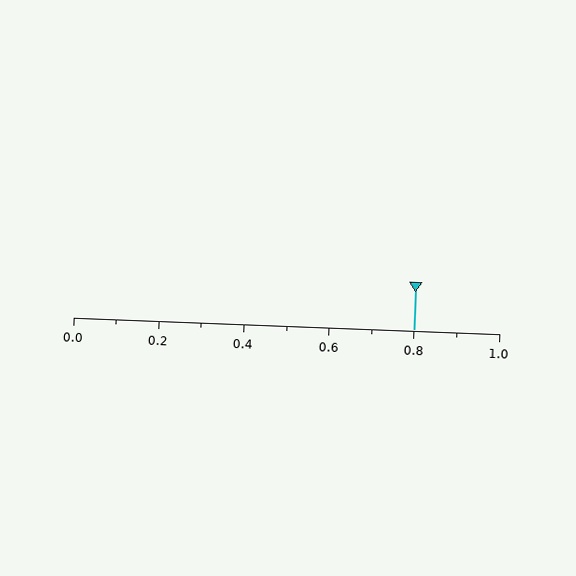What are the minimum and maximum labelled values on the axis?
The axis runs from 0.0 to 1.0.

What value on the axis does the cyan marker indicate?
The marker indicates approximately 0.8.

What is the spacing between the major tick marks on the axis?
The major ticks are spaced 0.2 apart.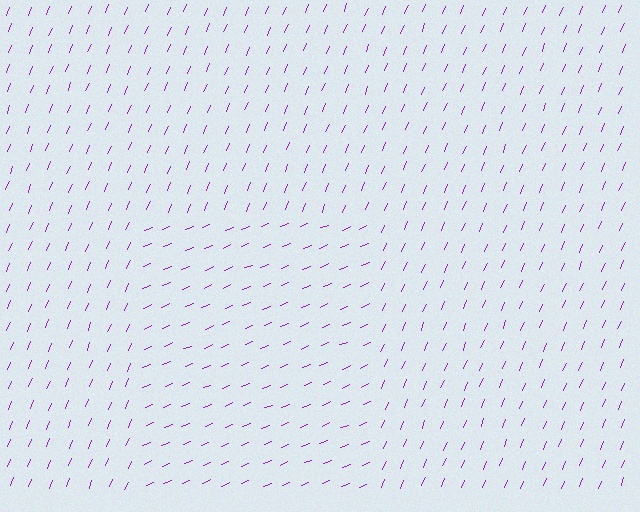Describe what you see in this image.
The image is filled with small purple line segments. A rectangle region in the image has lines oriented differently from the surrounding lines, creating a visible texture boundary.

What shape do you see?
I see a rectangle.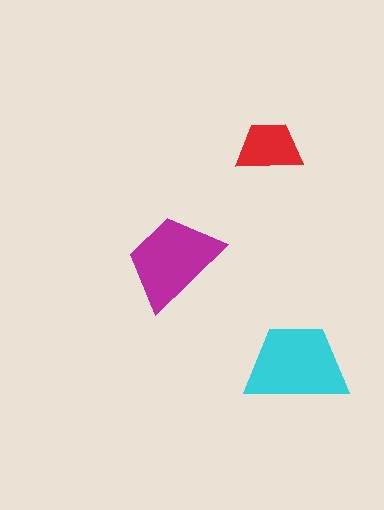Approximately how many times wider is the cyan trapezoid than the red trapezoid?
About 1.5 times wider.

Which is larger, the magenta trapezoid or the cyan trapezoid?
The cyan one.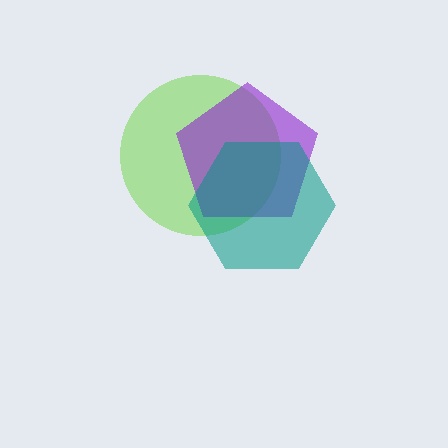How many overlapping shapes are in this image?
There are 3 overlapping shapes in the image.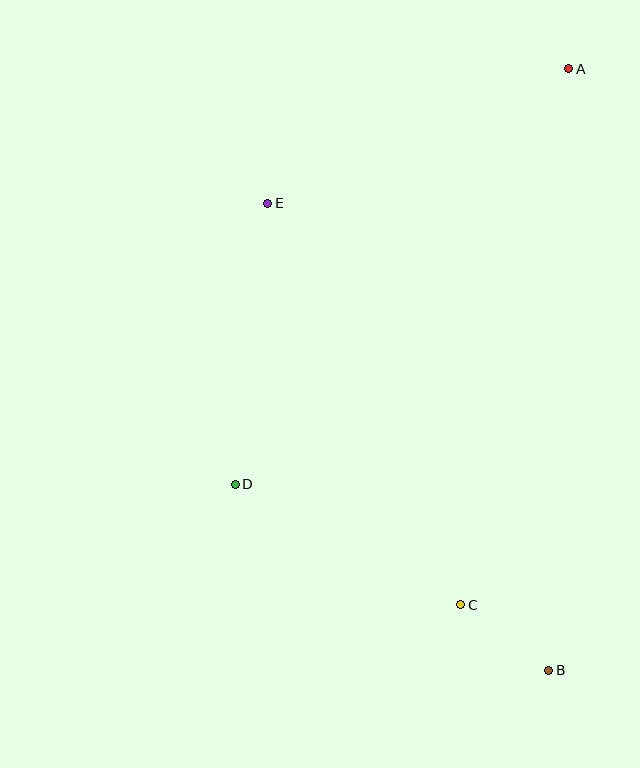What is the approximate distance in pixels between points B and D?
The distance between B and D is approximately 365 pixels.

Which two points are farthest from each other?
Points A and B are farthest from each other.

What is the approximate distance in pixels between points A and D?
The distance between A and D is approximately 533 pixels.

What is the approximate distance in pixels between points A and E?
The distance between A and E is approximately 330 pixels.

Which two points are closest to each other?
Points B and C are closest to each other.